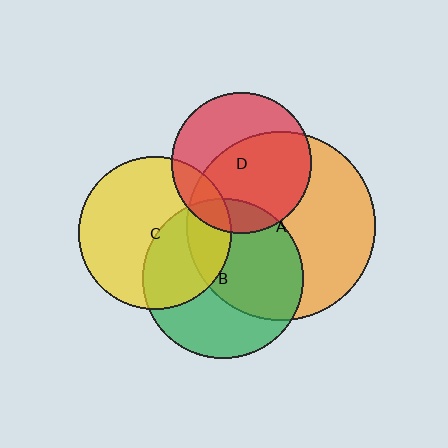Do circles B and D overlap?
Yes.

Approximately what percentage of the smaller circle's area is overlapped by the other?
Approximately 15%.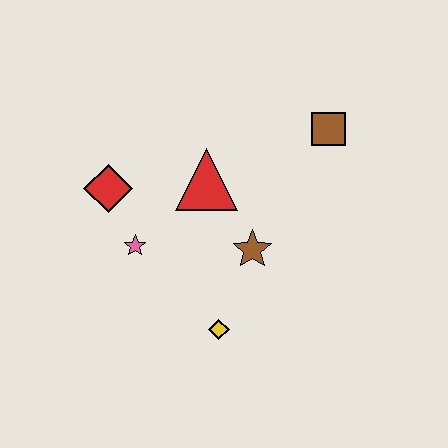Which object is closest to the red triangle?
The brown star is closest to the red triangle.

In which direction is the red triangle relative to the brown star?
The red triangle is above the brown star.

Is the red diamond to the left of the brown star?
Yes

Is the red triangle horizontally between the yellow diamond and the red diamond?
Yes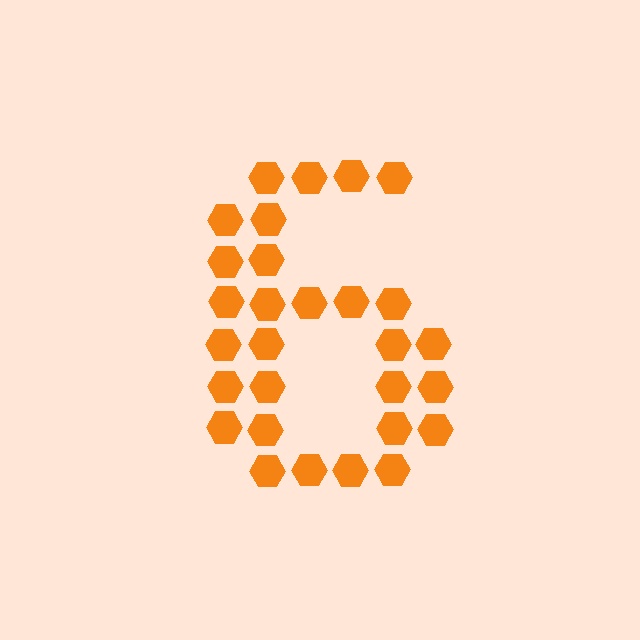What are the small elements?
The small elements are hexagons.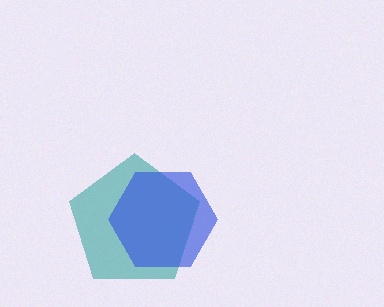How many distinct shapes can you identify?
There are 2 distinct shapes: a teal pentagon, a blue hexagon.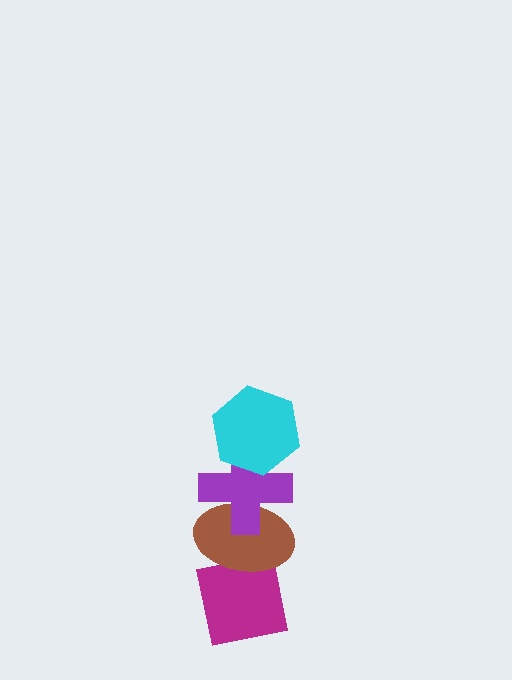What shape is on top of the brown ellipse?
The purple cross is on top of the brown ellipse.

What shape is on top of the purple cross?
The cyan hexagon is on top of the purple cross.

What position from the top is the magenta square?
The magenta square is 4th from the top.